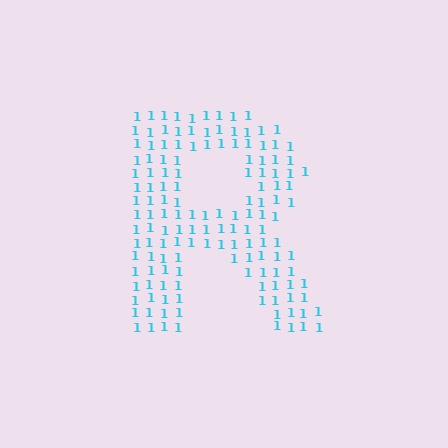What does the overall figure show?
The overall figure shows the letter R.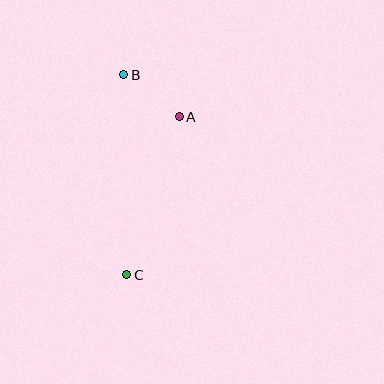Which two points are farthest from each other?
Points B and C are farthest from each other.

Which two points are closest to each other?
Points A and B are closest to each other.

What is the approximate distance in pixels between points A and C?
The distance between A and C is approximately 166 pixels.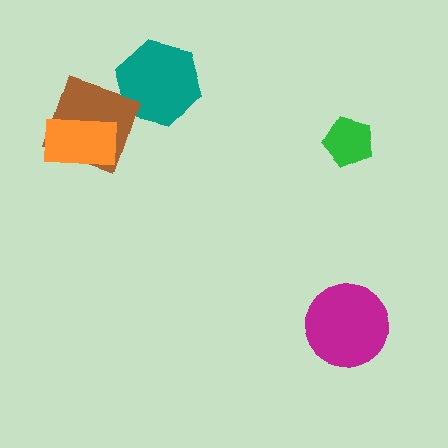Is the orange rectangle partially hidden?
No, no other shape covers it.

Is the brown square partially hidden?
Yes, it is partially covered by another shape.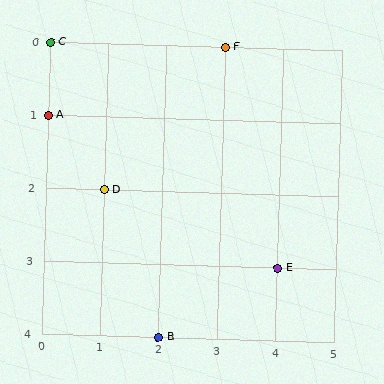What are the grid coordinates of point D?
Point D is at grid coordinates (1, 2).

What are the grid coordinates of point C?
Point C is at grid coordinates (0, 0).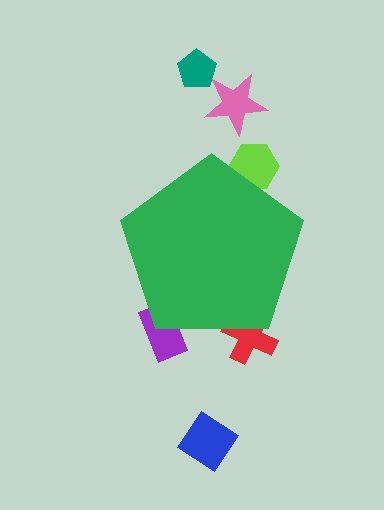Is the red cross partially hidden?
Yes, the red cross is partially hidden behind the green pentagon.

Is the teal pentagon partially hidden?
No, the teal pentagon is fully visible.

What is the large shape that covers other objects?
A green pentagon.